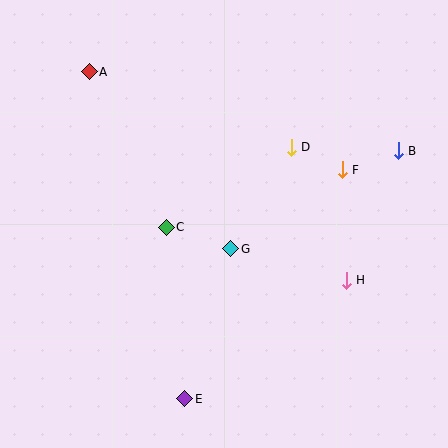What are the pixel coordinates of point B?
Point B is at (398, 151).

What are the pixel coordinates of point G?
Point G is at (231, 249).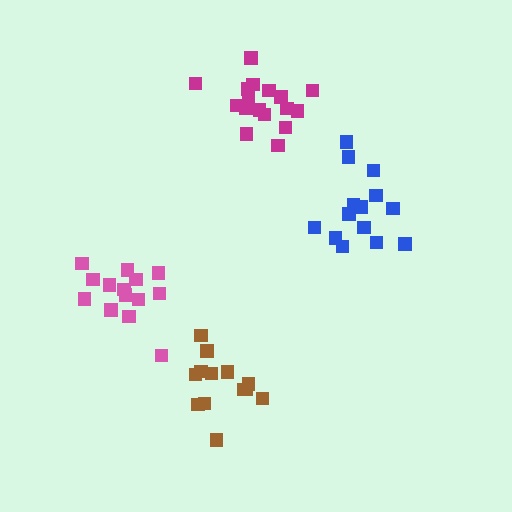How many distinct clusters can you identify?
There are 4 distinct clusters.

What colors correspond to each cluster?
The clusters are colored: magenta, pink, blue, brown.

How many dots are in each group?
Group 1: 18 dots, Group 2: 14 dots, Group 3: 14 dots, Group 4: 13 dots (59 total).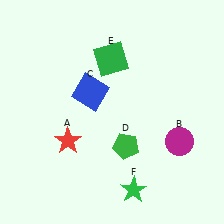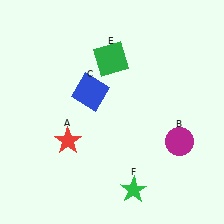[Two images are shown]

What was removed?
The green pentagon (D) was removed in Image 2.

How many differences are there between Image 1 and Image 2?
There is 1 difference between the two images.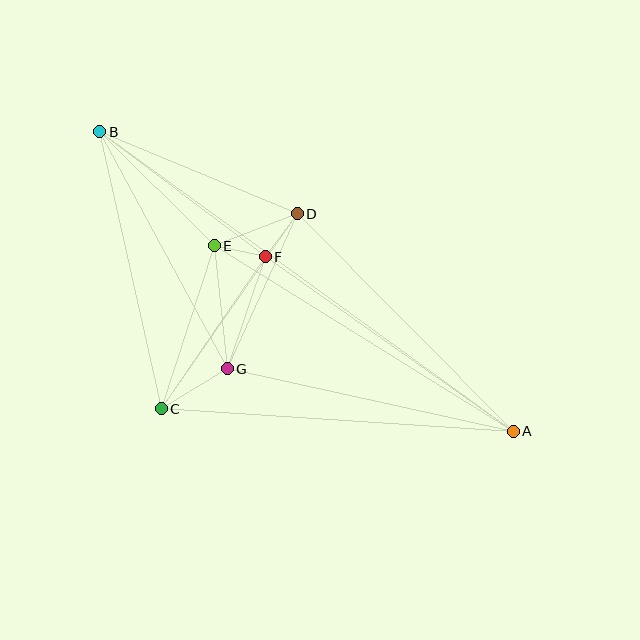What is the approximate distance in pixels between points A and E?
The distance between A and E is approximately 352 pixels.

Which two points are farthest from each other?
Points A and B are farthest from each other.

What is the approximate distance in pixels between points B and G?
The distance between B and G is approximately 269 pixels.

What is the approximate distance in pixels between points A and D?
The distance between A and D is approximately 307 pixels.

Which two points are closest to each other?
Points E and F are closest to each other.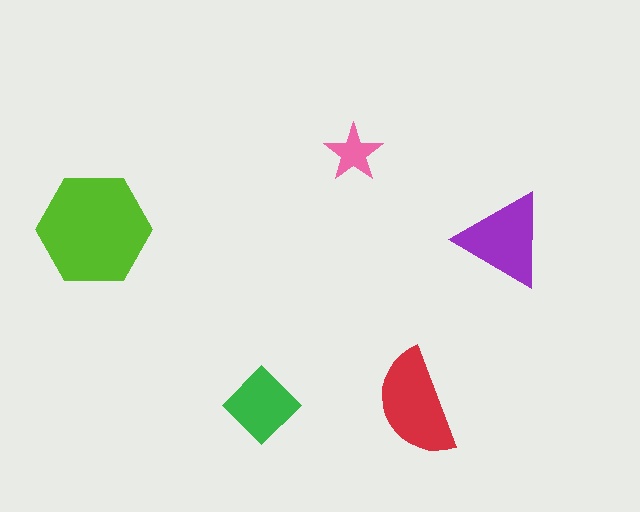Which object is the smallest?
The pink star.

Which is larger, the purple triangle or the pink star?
The purple triangle.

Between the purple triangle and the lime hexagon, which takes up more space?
The lime hexagon.